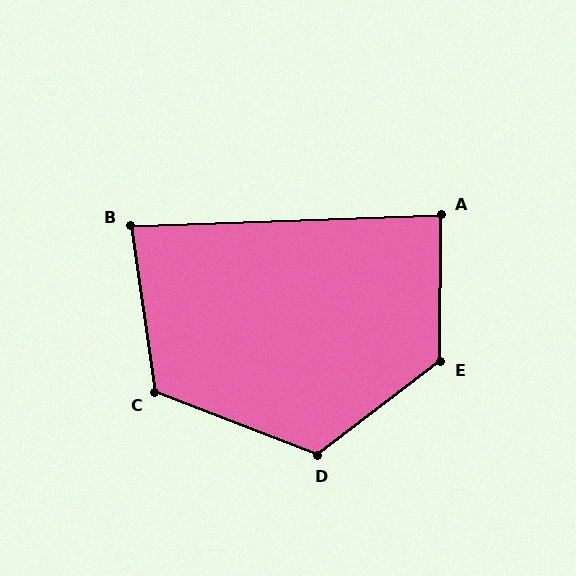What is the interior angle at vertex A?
Approximately 88 degrees (approximately right).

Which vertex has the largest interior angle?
E, at approximately 127 degrees.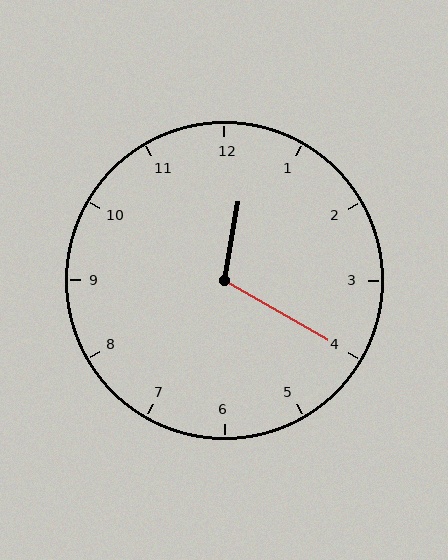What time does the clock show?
12:20.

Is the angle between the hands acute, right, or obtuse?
It is obtuse.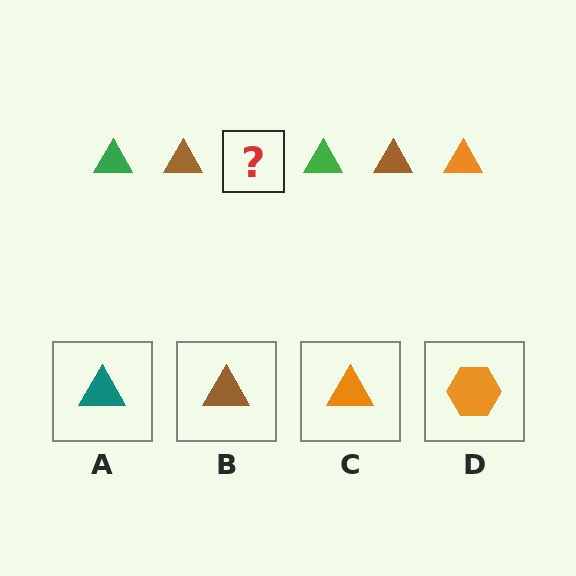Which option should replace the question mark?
Option C.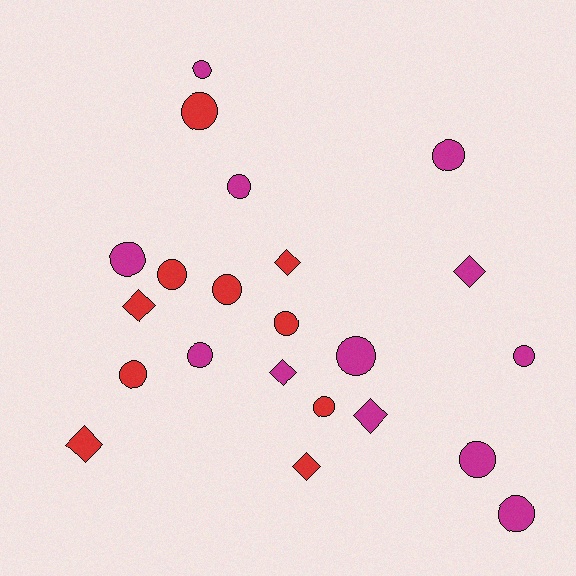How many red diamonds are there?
There are 4 red diamonds.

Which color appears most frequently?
Magenta, with 12 objects.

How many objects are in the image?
There are 22 objects.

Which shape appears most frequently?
Circle, with 15 objects.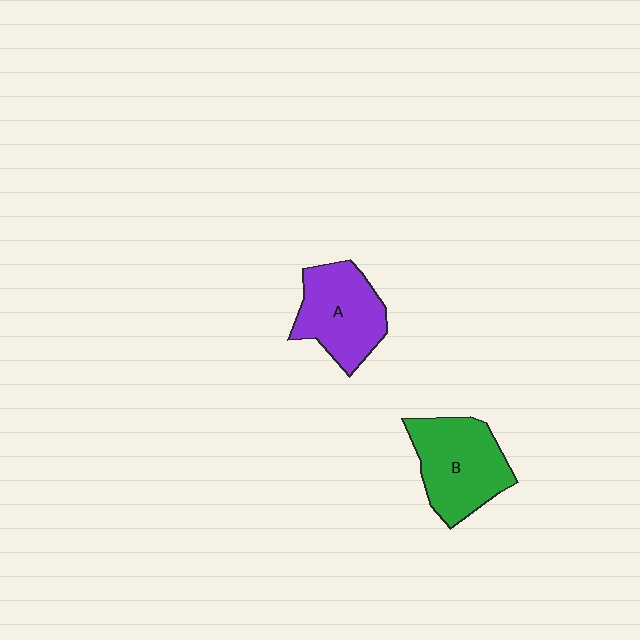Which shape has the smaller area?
Shape A (purple).